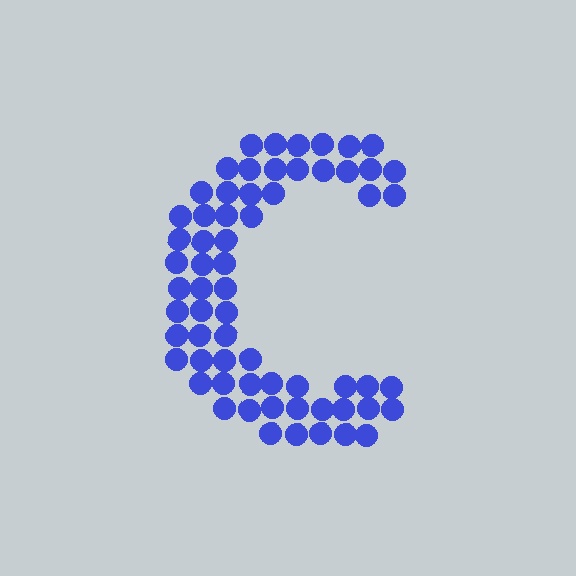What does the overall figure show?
The overall figure shows the letter C.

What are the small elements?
The small elements are circles.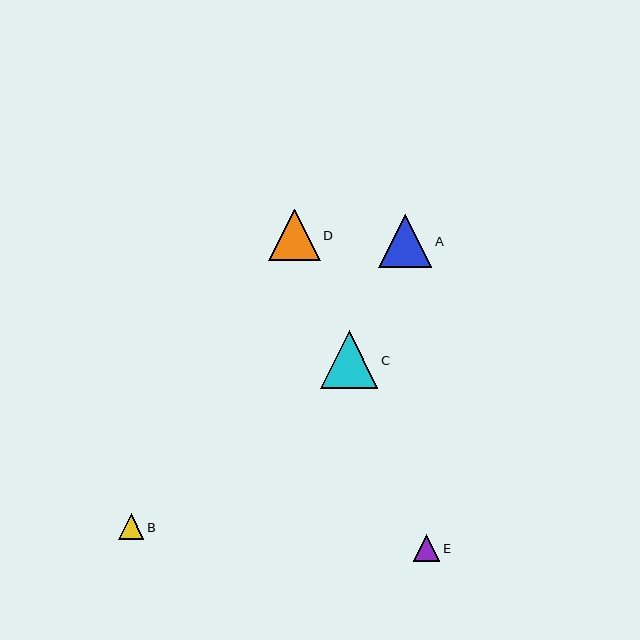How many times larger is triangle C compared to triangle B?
Triangle C is approximately 2.3 times the size of triangle B.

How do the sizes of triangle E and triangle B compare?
Triangle E and triangle B are approximately the same size.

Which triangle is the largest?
Triangle C is the largest with a size of approximately 58 pixels.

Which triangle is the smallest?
Triangle B is the smallest with a size of approximately 26 pixels.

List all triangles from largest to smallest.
From largest to smallest: C, A, D, E, B.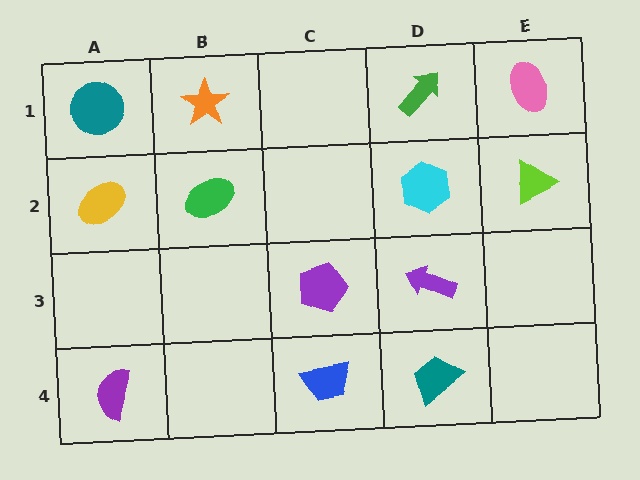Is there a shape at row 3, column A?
No, that cell is empty.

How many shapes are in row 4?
3 shapes.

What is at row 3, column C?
A purple pentagon.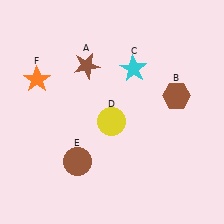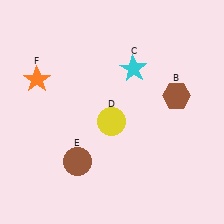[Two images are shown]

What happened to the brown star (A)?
The brown star (A) was removed in Image 2. It was in the top-left area of Image 1.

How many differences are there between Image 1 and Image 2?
There is 1 difference between the two images.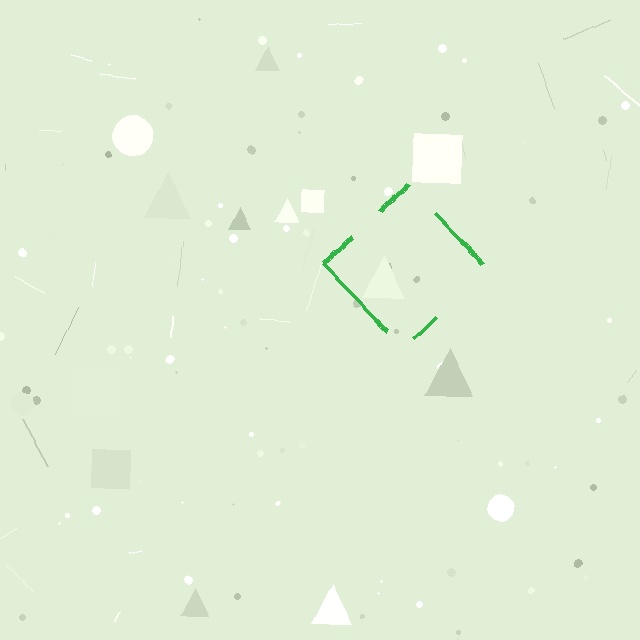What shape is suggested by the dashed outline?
The dashed outline suggests a diamond.